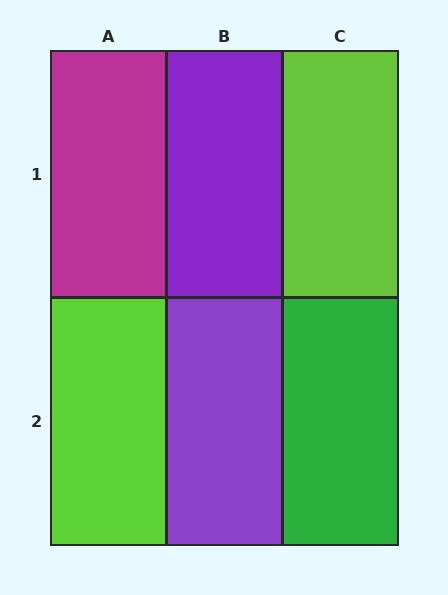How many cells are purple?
2 cells are purple.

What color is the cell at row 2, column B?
Purple.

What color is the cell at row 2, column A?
Lime.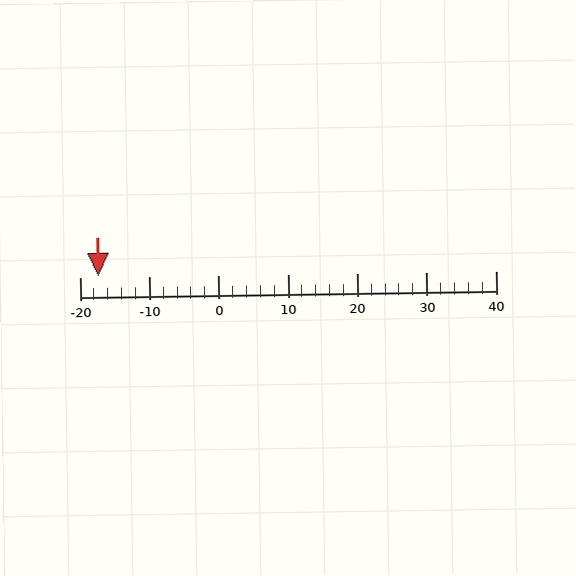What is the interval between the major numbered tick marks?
The major tick marks are spaced 10 units apart.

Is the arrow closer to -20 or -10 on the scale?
The arrow is closer to -20.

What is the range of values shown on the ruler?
The ruler shows values from -20 to 40.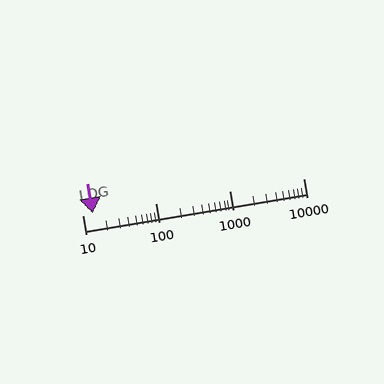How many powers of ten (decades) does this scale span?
The scale spans 3 decades, from 10 to 10000.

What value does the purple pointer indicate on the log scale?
The pointer indicates approximately 14.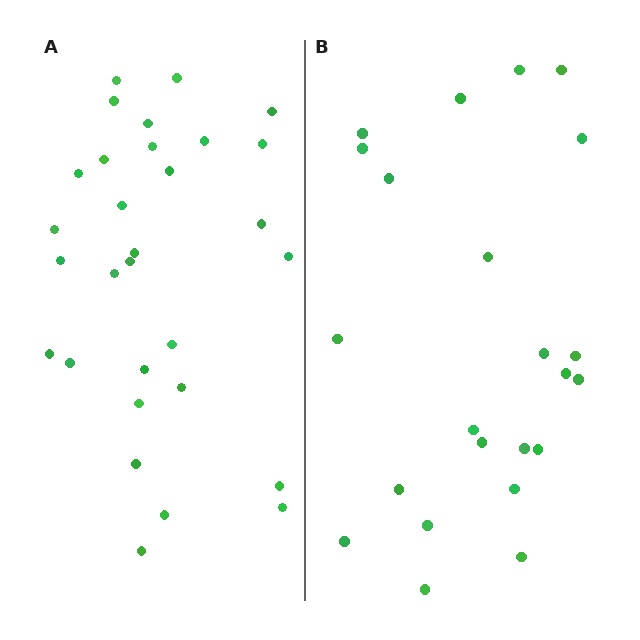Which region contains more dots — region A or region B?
Region A (the left region) has more dots.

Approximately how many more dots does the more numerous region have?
Region A has roughly 8 or so more dots than region B.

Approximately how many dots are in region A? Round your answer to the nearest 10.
About 30 dots.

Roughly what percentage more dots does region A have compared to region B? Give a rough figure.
About 30% more.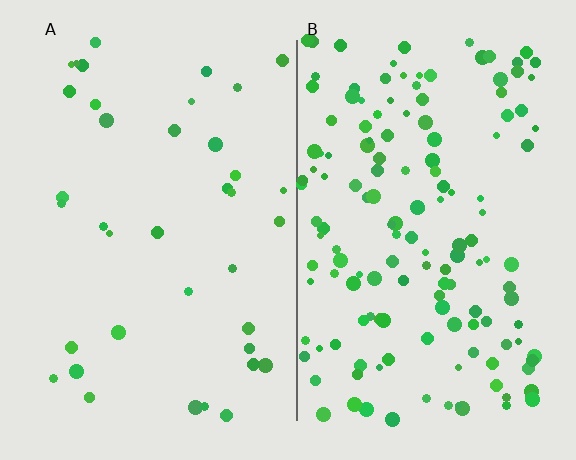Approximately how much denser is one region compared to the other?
Approximately 3.9× — region B over region A.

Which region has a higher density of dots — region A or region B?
B (the right).